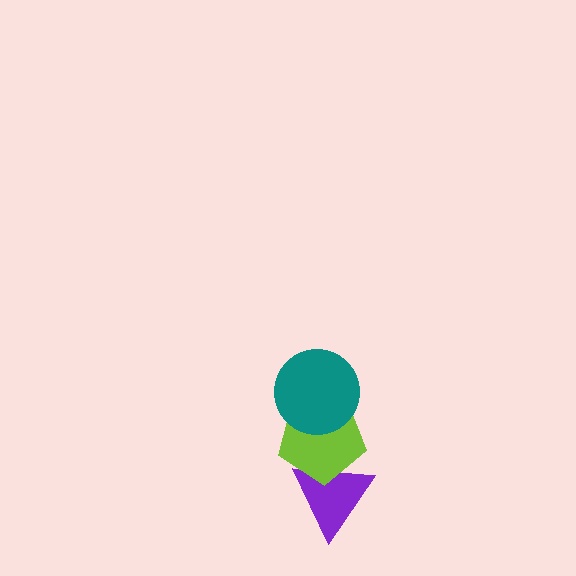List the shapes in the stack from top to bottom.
From top to bottom: the teal circle, the lime pentagon, the purple triangle.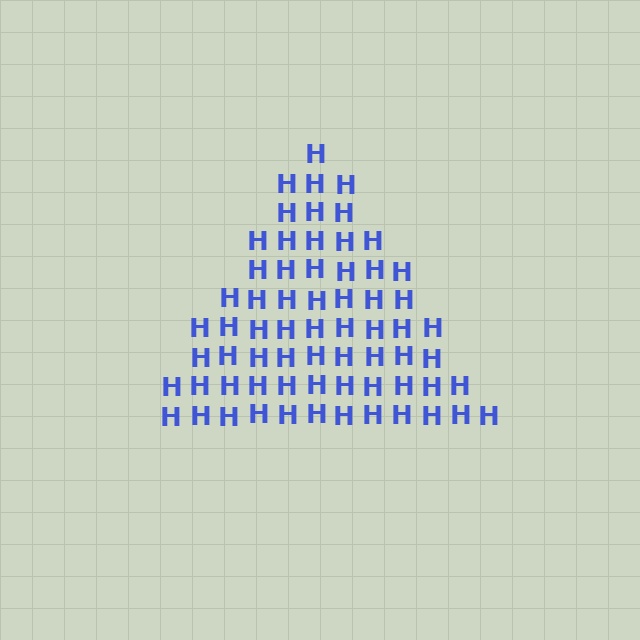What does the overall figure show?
The overall figure shows a triangle.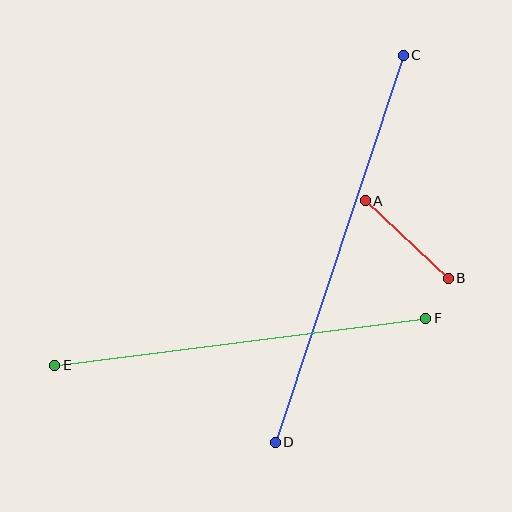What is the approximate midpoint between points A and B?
The midpoint is at approximately (407, 240) pixels.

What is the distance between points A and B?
The distance is approximately 113 pixels.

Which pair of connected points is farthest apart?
Points C and D are farthest apart.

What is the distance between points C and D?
The distance is approximately 407 pixels.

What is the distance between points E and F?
The distance is approximately 374 pixels.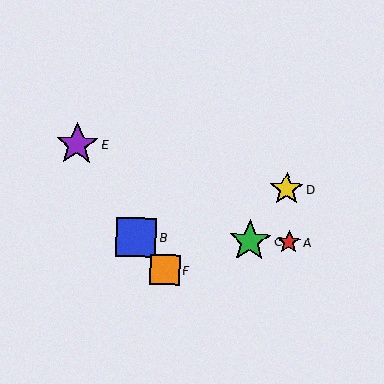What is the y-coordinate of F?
Object F is at y≈270.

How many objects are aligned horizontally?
3 objects (A, B, C) are aligned horizontally.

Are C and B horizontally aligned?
Yes, both are at y≈241.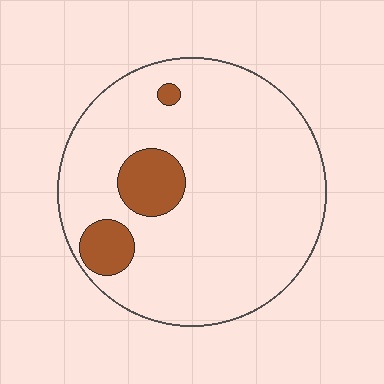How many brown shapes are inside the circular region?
3.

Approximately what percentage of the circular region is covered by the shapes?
Approximately 10%.